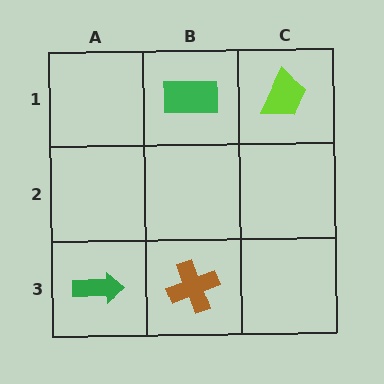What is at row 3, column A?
A green arrow.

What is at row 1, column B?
A green rectangle.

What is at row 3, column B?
A brown cross.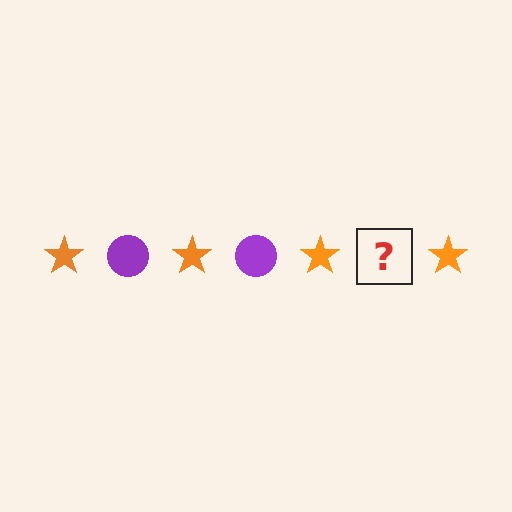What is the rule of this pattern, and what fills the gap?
The rule is that the pattern alternates between orange star and purple circle. The gap should be filled with a purple circle.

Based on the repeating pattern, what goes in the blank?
The blank should be a purple circle.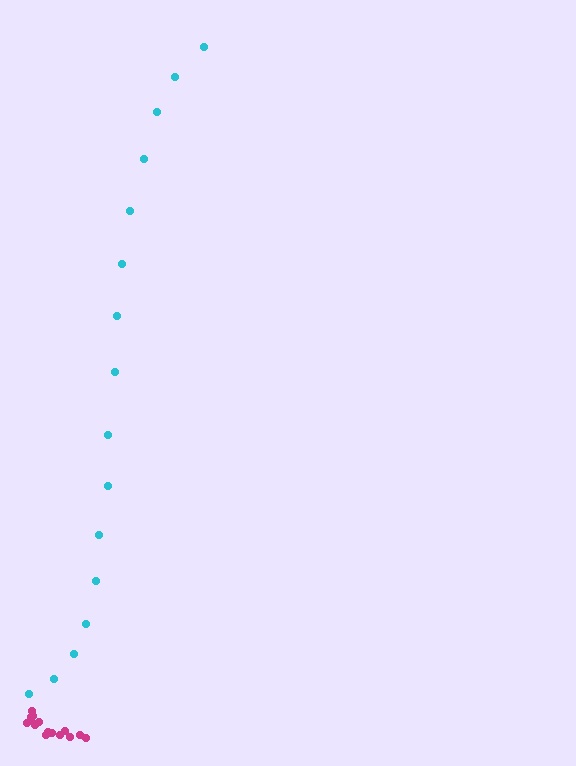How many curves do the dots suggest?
There are 2 distinct paths.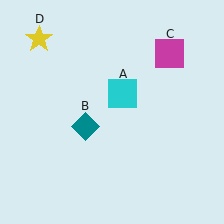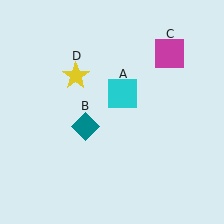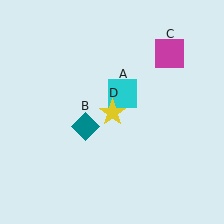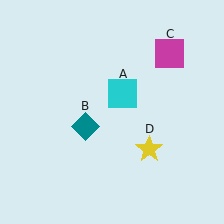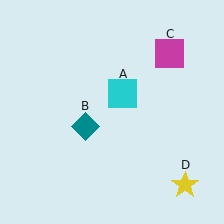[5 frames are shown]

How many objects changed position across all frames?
1 object changed position: yellow star (object D).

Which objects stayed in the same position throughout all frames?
Cyan square (object A) and teal diamond (object B) and magenta square (object C) remained stationary.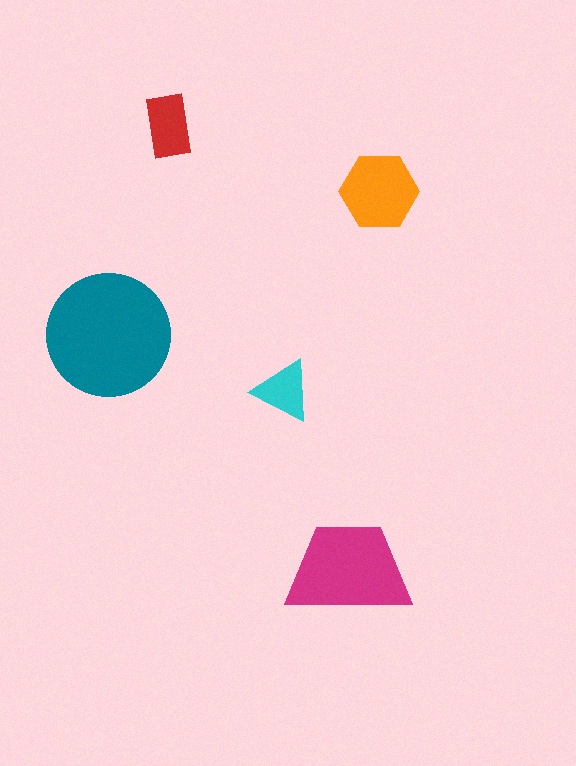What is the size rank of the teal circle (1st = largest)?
1st.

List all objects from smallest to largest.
The cyan triangle, the red rectangle, the orange hexagon, the magenta trapezoid, the teal circle.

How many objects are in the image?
There are 5 objects in the image.